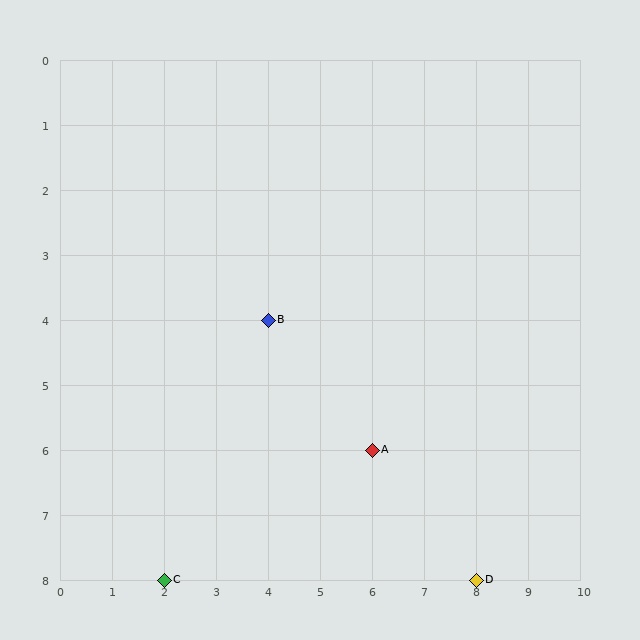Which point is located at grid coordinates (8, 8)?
Point D is at (8, 8).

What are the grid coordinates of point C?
Point C is at grid coordinates (2, 8).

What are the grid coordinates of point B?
Point B is at grid coordinates (4, 4).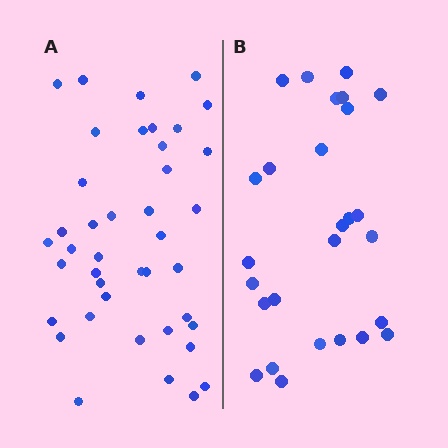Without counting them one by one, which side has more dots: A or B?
Region A (the left region) has more dots.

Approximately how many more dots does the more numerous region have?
Region A has approximately 15 more dots than region B.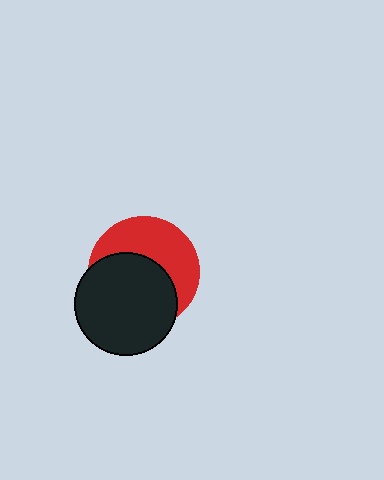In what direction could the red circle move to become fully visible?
The red circle could move toward the upper-right. That would shift it out from behind the black circle entirely.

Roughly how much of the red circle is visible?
About half of it is visible (roughly 47%).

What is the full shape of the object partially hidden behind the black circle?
The partially hidden object is a red circle.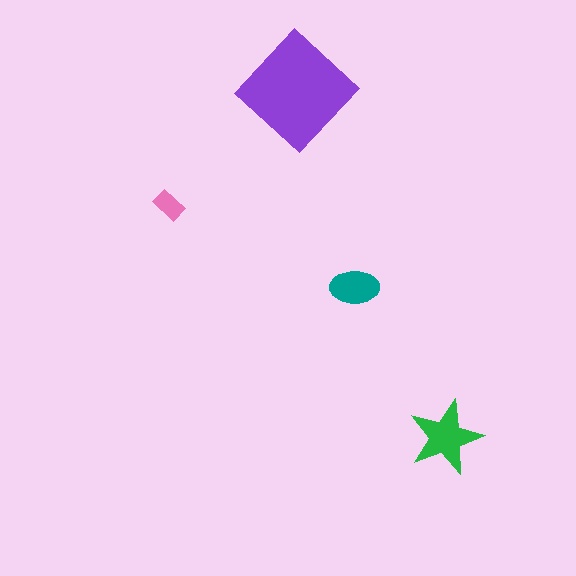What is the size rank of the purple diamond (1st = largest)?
1st.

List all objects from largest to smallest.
The purple diamond, the green star, the teal ellipse, the pink rectangle.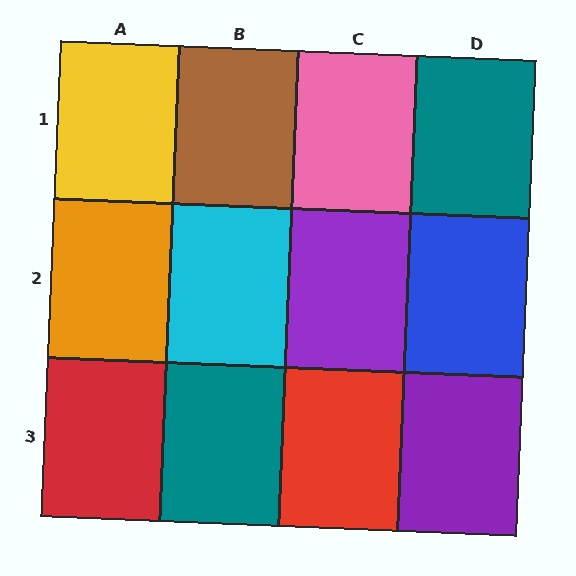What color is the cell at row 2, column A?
Orange.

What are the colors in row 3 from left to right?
Red, teal, red, purple.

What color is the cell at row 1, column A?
Yellow.